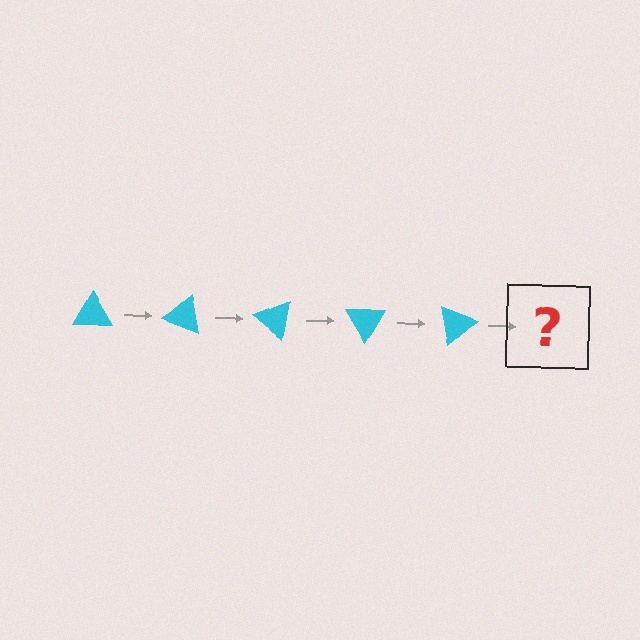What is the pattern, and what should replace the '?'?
The pattern is that the triangle rotates 20 degrees each step. The '?' should be a cyan triangle rotated 100 degrees.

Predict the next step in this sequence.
The next step is a cyan triangle rotated 100 degrees.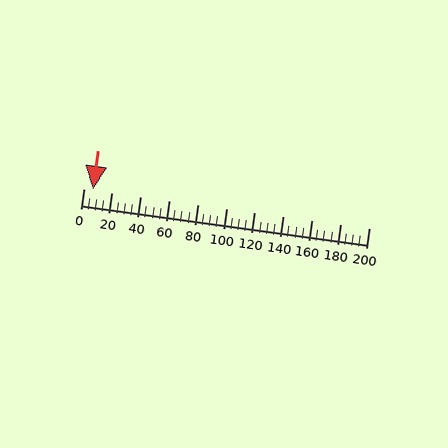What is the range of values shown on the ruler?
The ruler shows values from 0 to 200.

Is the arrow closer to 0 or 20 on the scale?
The arrow is closer to 0.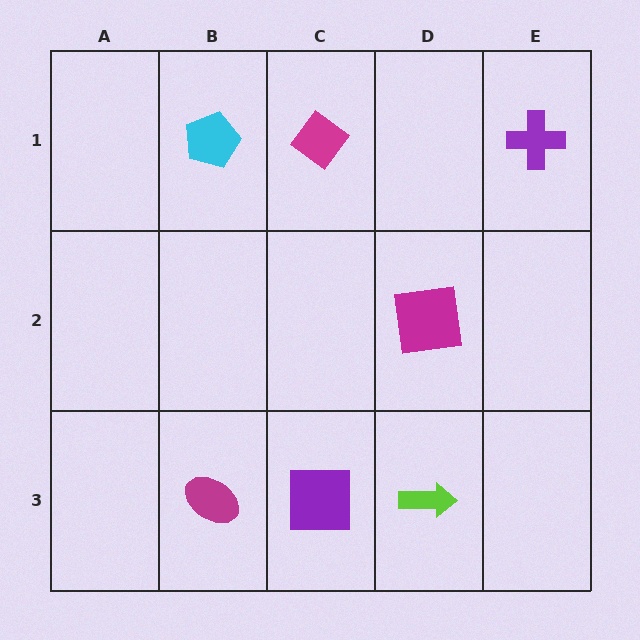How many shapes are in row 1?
3 shapes.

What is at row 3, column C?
A purple square.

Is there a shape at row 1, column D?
No, that cell is empty.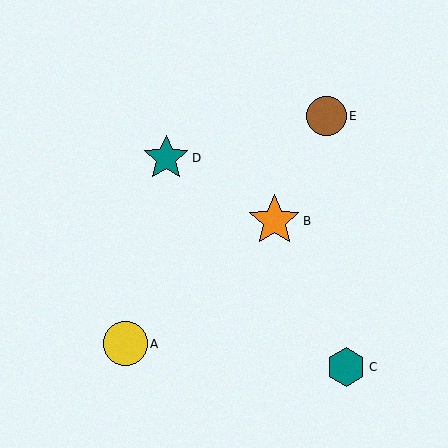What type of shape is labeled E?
Shape E is a brown circle.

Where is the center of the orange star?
The center of the orange star is at (274, 221).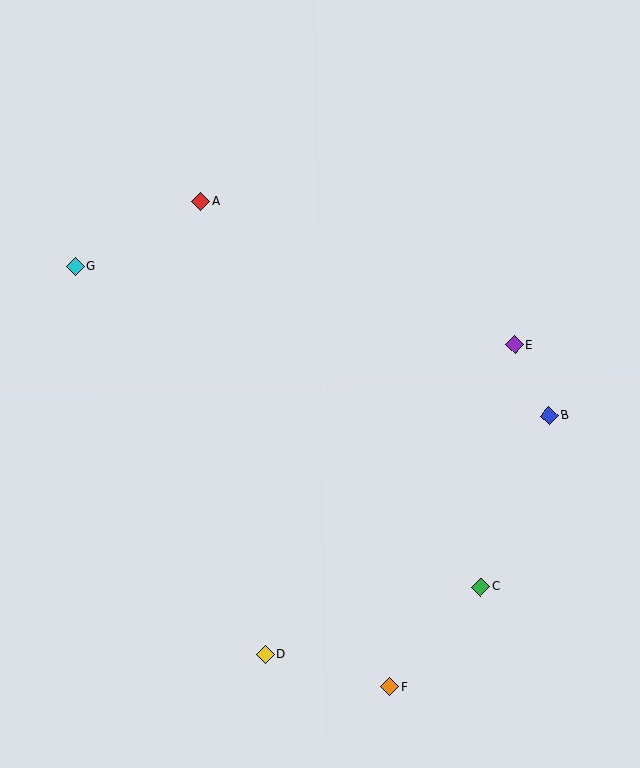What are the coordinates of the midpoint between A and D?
The midpoint between A and D is at (233, 428).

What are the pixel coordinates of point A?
Point A is at (201, 201).